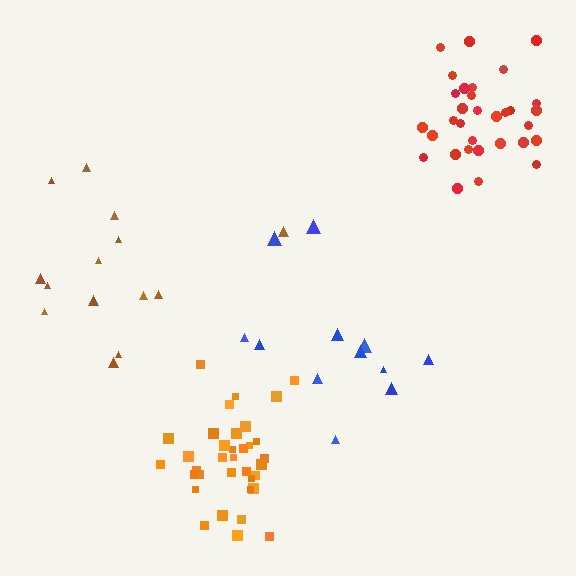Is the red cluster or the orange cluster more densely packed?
Orange.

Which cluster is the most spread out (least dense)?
Brown.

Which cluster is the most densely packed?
Orange.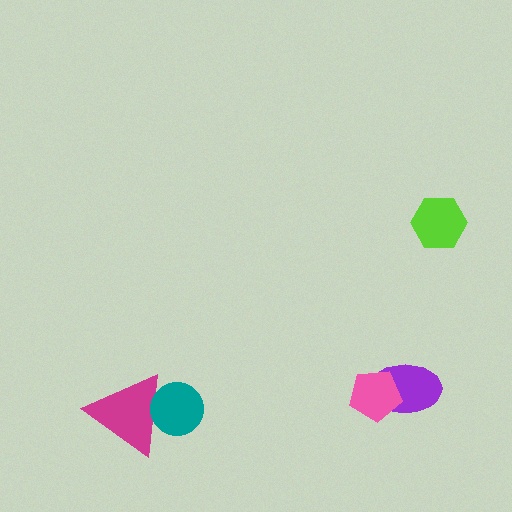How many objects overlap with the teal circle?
1 object overlaps with the teal circle.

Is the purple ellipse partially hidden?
Yes, it is partially covered by another shape.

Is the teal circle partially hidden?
No, no other shape covers it.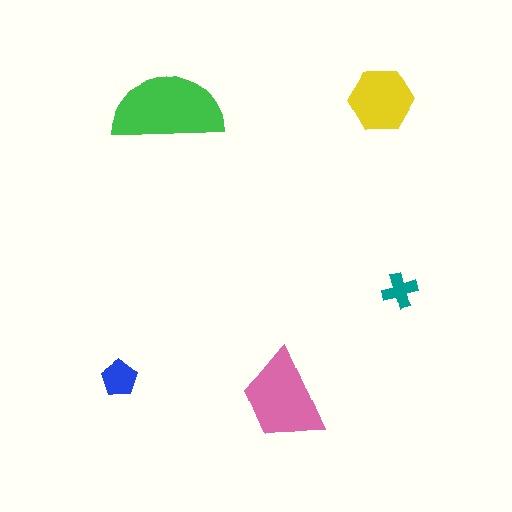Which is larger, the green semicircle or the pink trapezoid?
The green semicircle.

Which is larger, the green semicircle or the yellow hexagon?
The green semicircle.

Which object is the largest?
The green semicircle.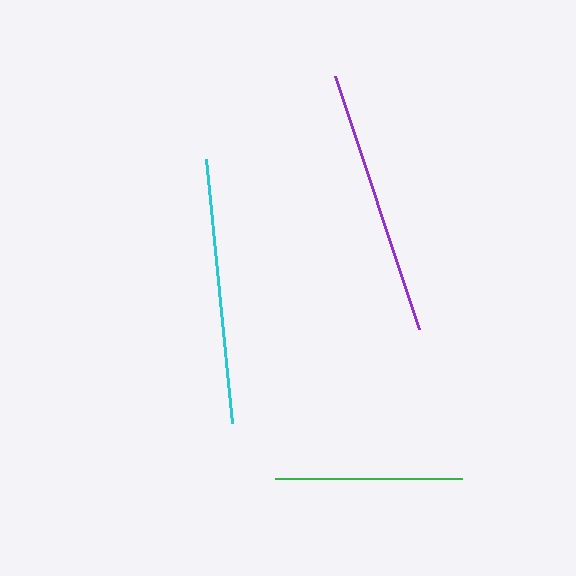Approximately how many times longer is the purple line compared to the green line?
The purple line is approximately 1.4 times the length of the green line.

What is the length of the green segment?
The green segment is approximately 187 pixels long.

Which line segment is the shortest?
The green line is the shortest at approximately 187 pixels.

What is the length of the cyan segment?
The cyan segment is approximately 265 pixels long.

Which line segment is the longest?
The purple line is the longest at approximately 266 pixels.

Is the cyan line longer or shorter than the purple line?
The purple line is longer than the cyan line.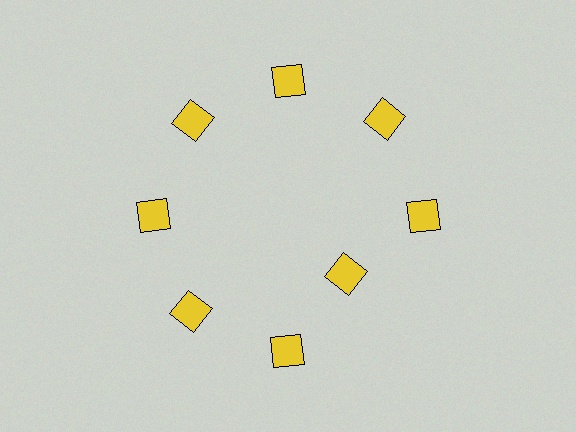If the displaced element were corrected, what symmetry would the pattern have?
It would have 8-fold rotational symmetry — the pattern would map onto itself every 45 degrees.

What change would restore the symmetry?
The symmetry would be restored by moving it outward, back onto the ring so that all 8 diamonds sit at equal angles and equal distance from the center.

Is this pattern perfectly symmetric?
No. The 8 yellow diamonds are arranged in a ring, but one element near the 4 o'clock position is pulled inward toward the center, breaking the 8-fold rotational symmetry.